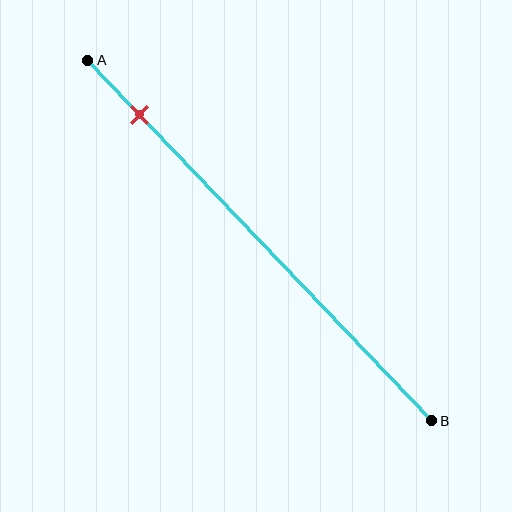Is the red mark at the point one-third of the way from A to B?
No, the mark is at about 15% from A, not at the 33% one-third point.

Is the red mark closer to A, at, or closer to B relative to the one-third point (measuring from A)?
The red mark is closer to point A than the one-third point of segment AB.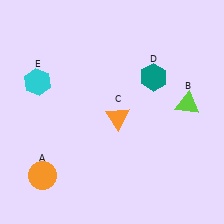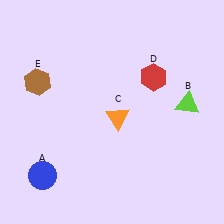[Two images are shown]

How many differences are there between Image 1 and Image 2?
There are 3 differences between the two images.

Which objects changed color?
A changed from orange to blue. D changed from teal to red. E changed from cyan to brown.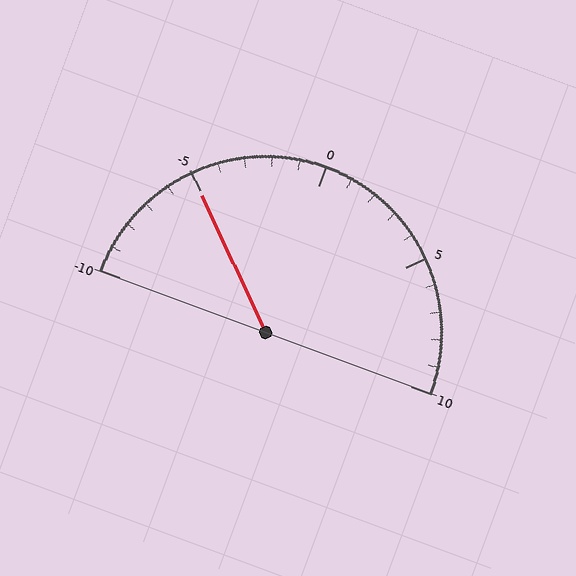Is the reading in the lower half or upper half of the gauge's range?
The reading is in the lower half of the range (-10 to 10).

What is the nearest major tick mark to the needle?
The nearest major tick mark is -5.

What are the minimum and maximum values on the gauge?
The gauge ranges from -10 to 10.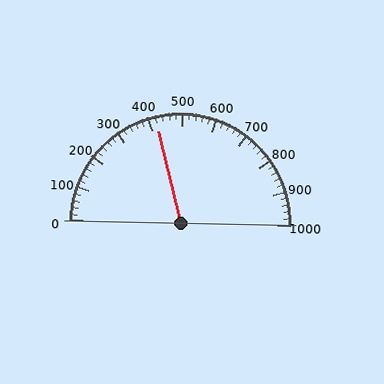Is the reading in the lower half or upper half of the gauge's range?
The reading is in the lower half of the range (0 to 1000).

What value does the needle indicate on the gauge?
The needle indicates approximately 420.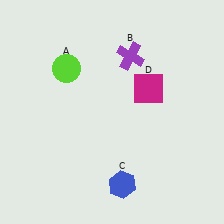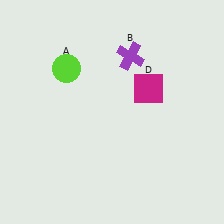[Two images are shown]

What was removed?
The blue hexagon (C) was removed in Image 2.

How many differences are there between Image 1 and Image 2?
There is 1 difference between the two images.